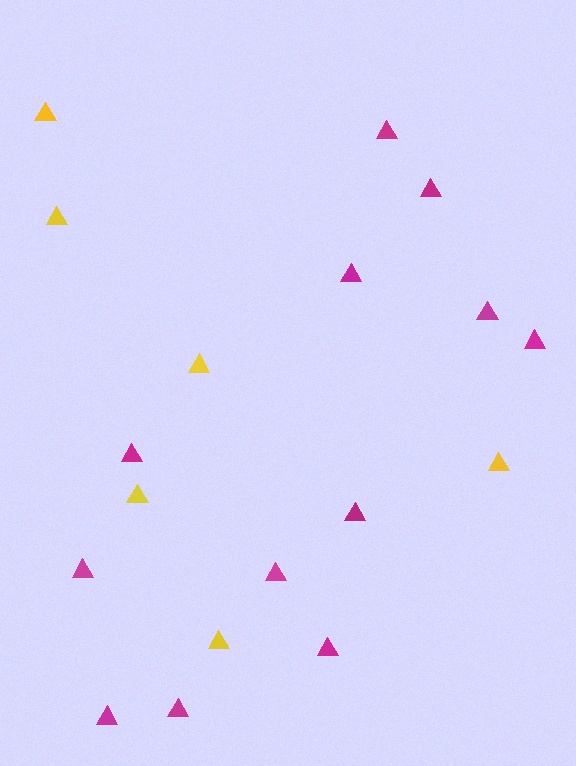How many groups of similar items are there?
There are 2 groups: one group of yellow triangles (6) and one group of magenta triangles (12).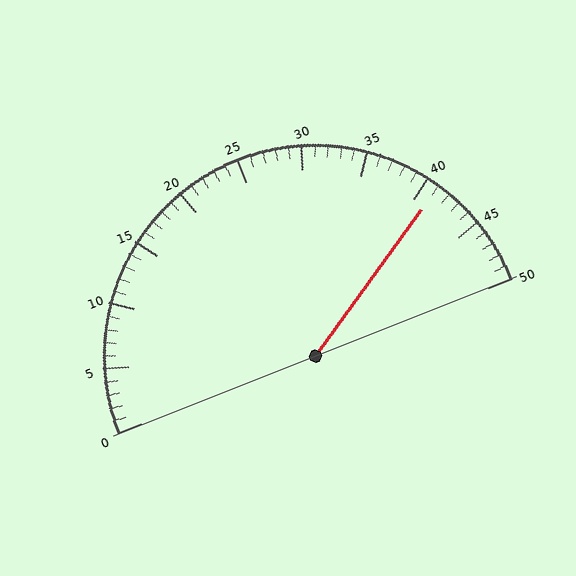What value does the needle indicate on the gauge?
The needle indicates approximately 41.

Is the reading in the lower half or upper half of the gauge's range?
The reading is in the upper half of the range (0 to 50).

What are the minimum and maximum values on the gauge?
The gauge ranges from 0 to 50.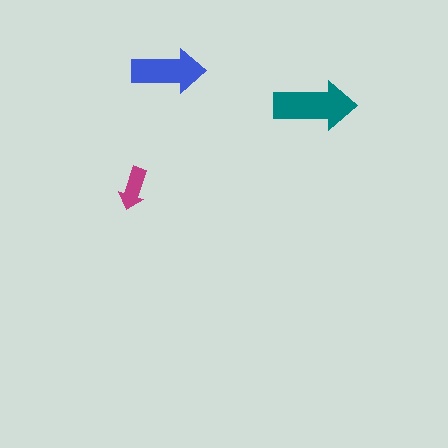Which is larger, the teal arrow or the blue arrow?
The teal one.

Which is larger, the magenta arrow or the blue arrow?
The blue one.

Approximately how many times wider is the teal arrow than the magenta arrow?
About 2 times wider.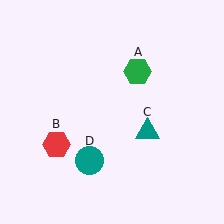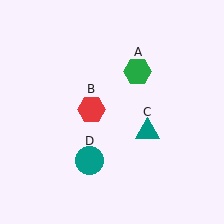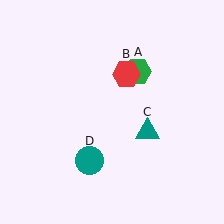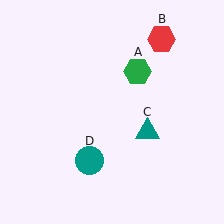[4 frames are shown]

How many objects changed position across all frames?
1 object changed position: red hexagon (object B).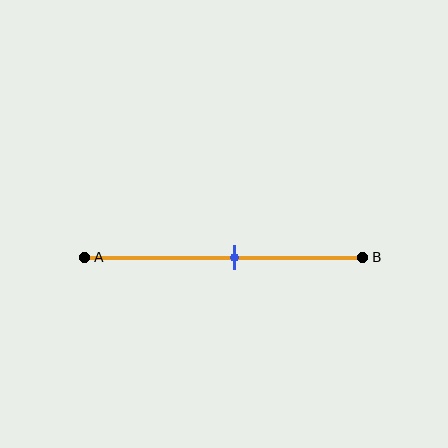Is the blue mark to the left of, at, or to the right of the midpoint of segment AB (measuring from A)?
The blue mark is to the right of the midpoint of segment AB.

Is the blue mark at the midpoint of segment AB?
No, the mark is at about 55% from A, not at the 50% midpoint.